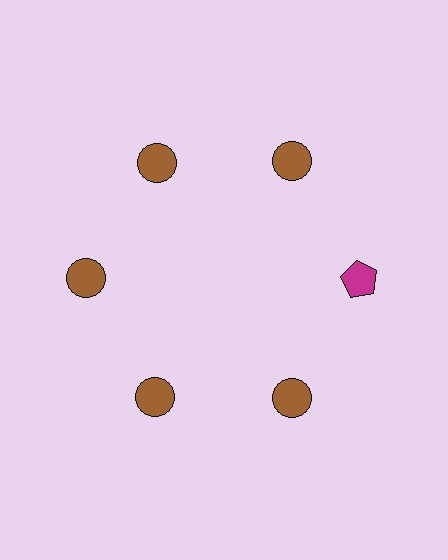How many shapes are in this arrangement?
There are 6 shapes arranged in a ring pattern.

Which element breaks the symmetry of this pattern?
The magenta pentagon at roughly the 3 o'clock position breaks the symmetry. All other shapes are brown circles.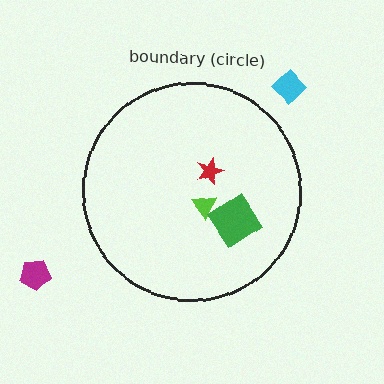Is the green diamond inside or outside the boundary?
Inside.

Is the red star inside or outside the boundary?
Inside.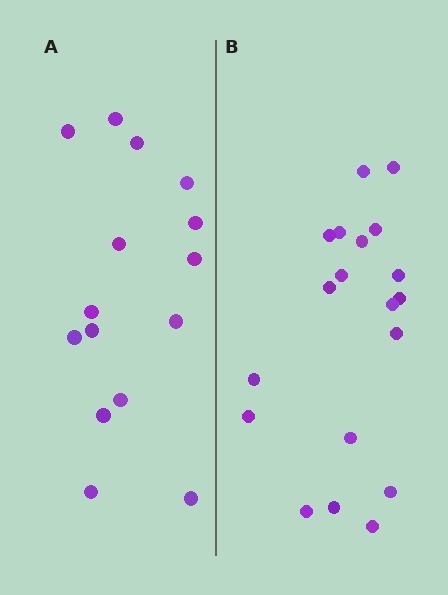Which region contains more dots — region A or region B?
Region B (the right region) has more dots.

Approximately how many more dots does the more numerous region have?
Region B has about 4 more dots than region A.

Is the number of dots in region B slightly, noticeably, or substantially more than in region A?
Region B has noticeably more, but not dramatically so. The ratio is roughly 1.3 to 1.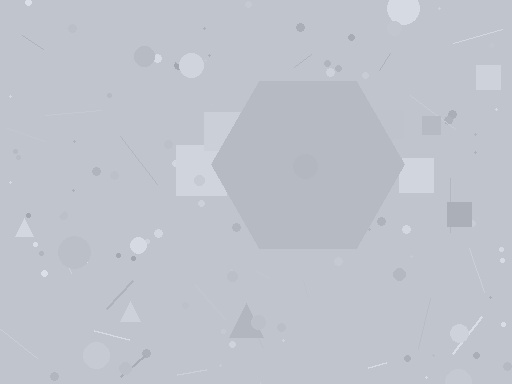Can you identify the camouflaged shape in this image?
The camouflaged shape is a hexagon.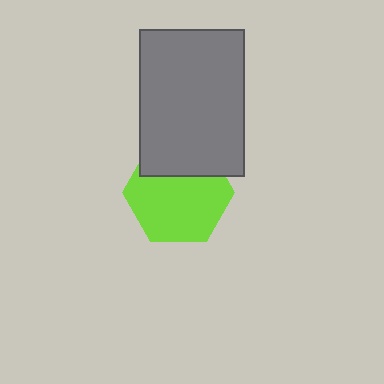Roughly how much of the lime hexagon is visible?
Most of it is visible (roughly 70%).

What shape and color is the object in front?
The object in front is a gray rectangle.